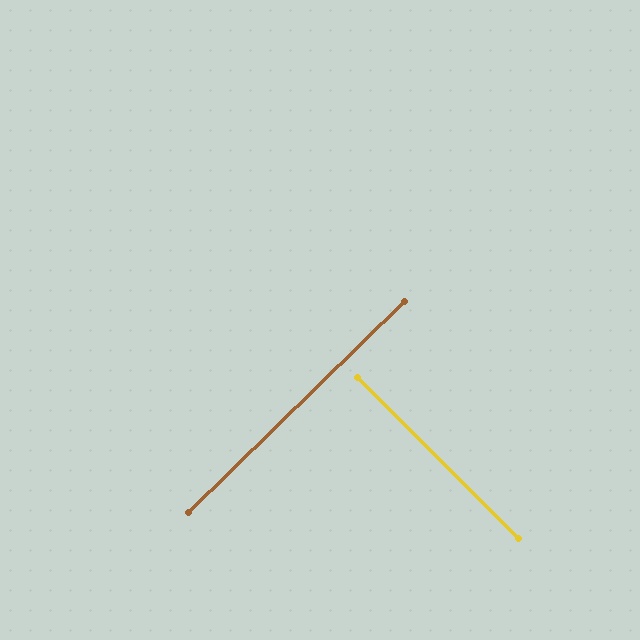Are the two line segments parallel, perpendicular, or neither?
Perpendicular — they meet at approximately 89°.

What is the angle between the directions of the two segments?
Approximately 89 degrees.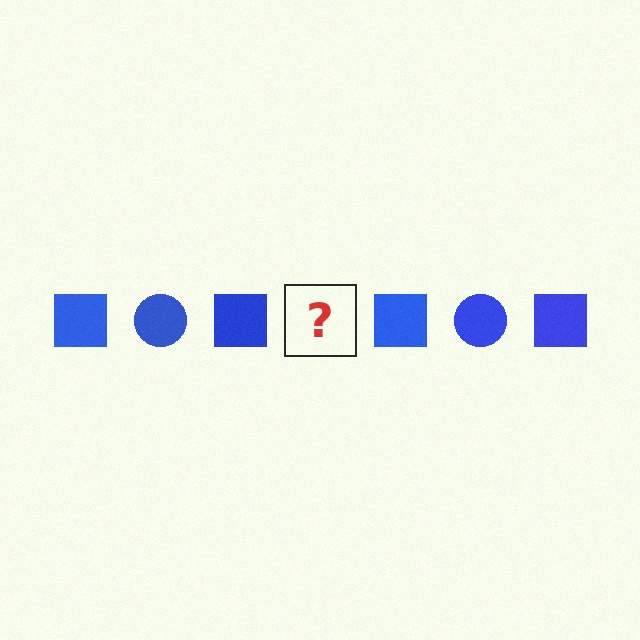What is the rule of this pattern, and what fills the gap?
The rule is that the pattern cycles through square, circle shapes in blue. The gap should be filled with a blue circle.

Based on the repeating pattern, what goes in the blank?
The blank should be a blue circle.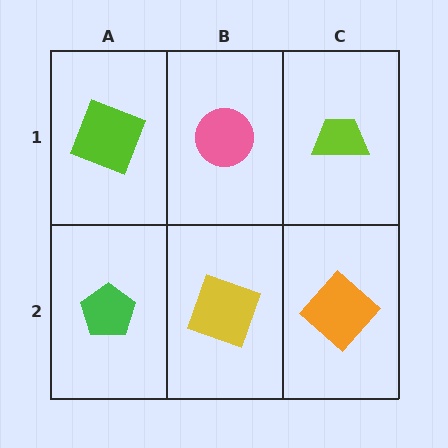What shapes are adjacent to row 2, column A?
A lime square (row 1, column A), a yellow square (row 2, column B).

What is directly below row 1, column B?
A yellow square.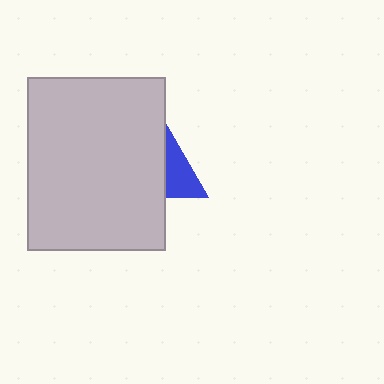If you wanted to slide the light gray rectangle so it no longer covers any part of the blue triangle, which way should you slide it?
Slide it left — that is the most direct way to separate the two shapes.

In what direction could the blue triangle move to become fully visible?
The blue triangle could move right. That would shift it out from behind the light gray rectangle entirely.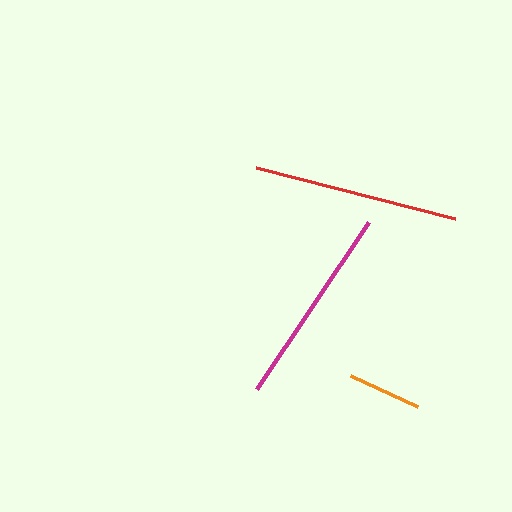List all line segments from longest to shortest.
From longest to shortest: red, magenta, orange.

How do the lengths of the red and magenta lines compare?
The red and magenta lines are approximately the same length.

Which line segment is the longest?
The red line is the longest at approximately 205 pixels.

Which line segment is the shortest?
The orange line is the shortest at approximately 74 pixels.